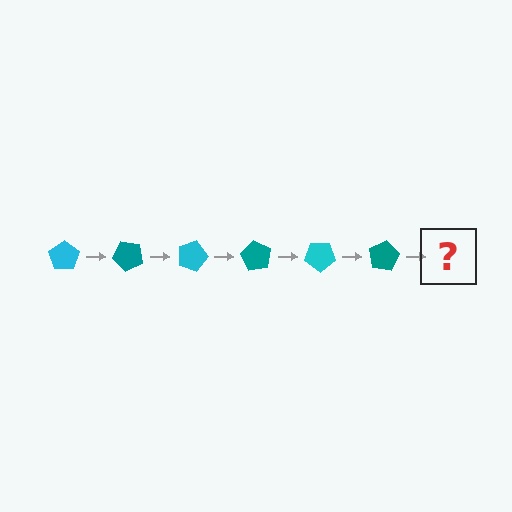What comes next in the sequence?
The next element should be a cyan pentagon, rotated 270 degrees from the start.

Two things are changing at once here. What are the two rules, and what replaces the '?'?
The two rules are that it rotates 45 degrees each step and the color cycles through cyan and teal. The '?' should be a cyan pentagon, rotated 270 degrees from the start.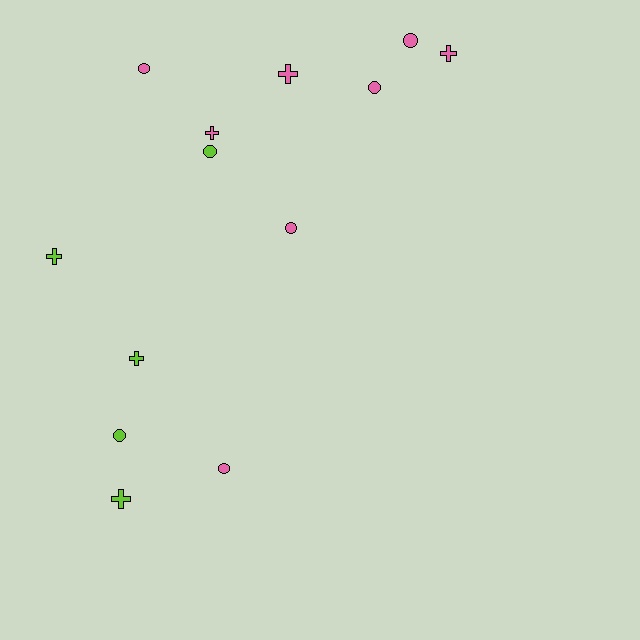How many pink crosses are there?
There are 3 pink crosses.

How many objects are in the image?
There are 13 objects.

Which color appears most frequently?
Pink, with 8 objects.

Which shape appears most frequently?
Circle, with 7 objects.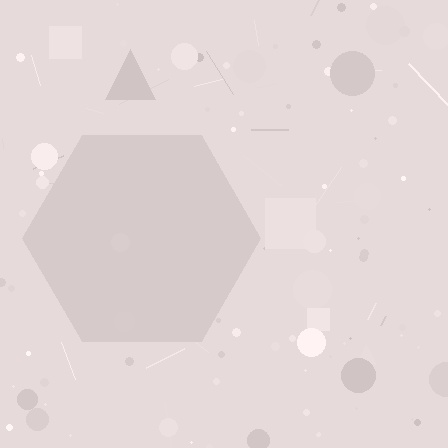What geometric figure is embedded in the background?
A hexagon is embedded in the background.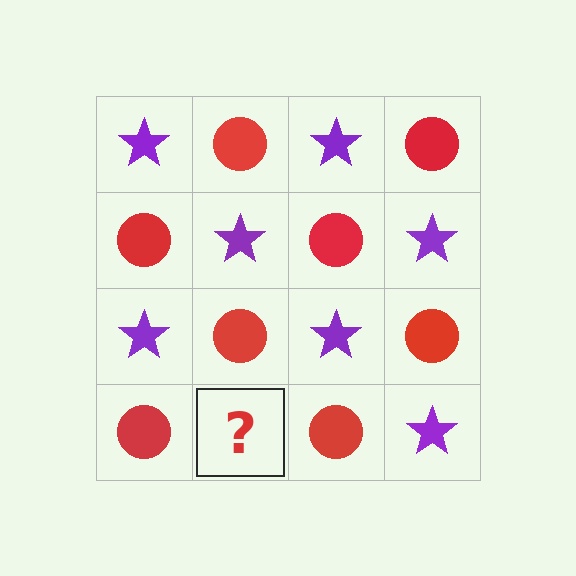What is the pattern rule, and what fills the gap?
The rule is that it alternates purple star and red circle in a checkerboard pattern. The gap should be filled with a purple star.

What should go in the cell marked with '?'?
The missing cell should contain a purple star.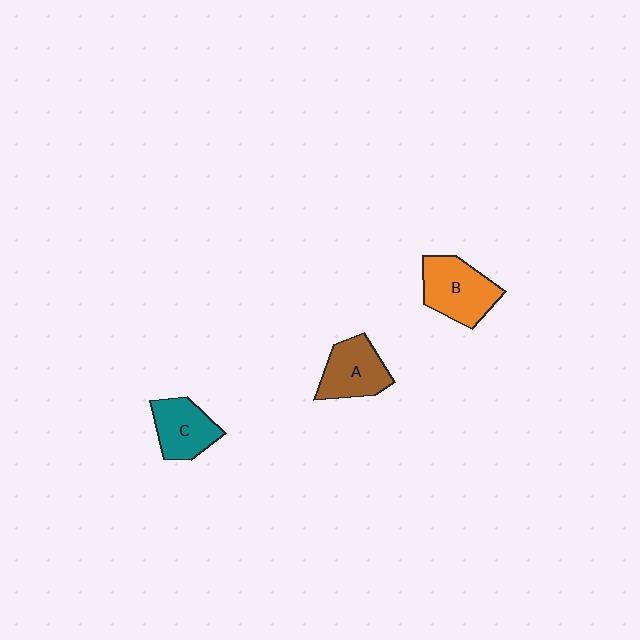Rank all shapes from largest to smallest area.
From largest to smallest: B (orange), A (brown), C (teal).